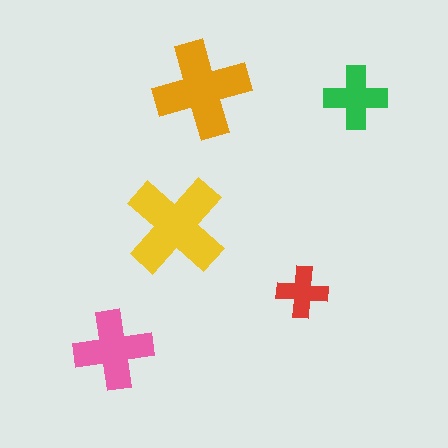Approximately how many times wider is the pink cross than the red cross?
About 1.5 times wider.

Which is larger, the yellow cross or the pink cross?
The yellow one.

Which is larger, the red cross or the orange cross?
The orange one.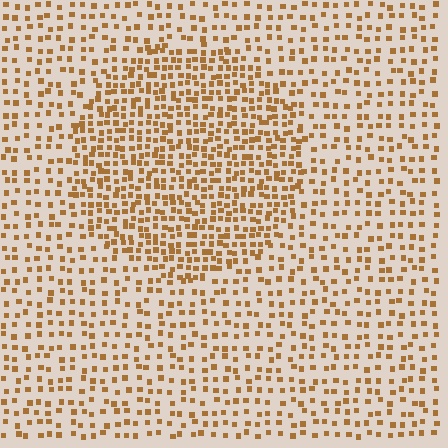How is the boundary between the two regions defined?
The boundary is defined by a change in element density (approximately 1.9x ratio). All elements are the same color, size, and shape.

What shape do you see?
I see a circle.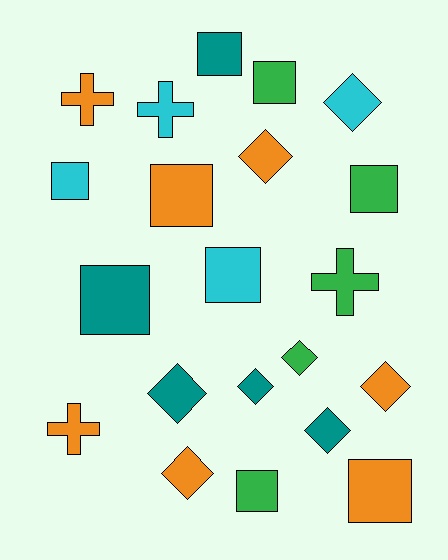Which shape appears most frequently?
Square, with 9 objects.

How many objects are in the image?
There are 21 objects.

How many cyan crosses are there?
There is 1 cyan cross.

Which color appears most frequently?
Orange, with 7 objects.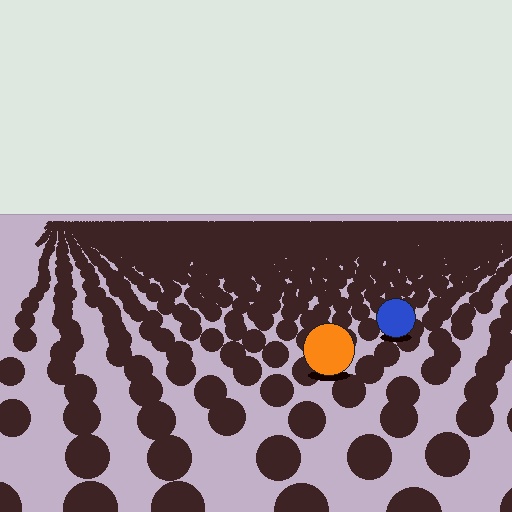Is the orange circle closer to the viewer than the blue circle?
Yes. The orange circle is closer — you can tell from the texture gradient: the ground texture is coarser near it.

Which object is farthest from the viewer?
The blue circle is farthest from the viewer. It appears smaller and the ground texture around it is denser.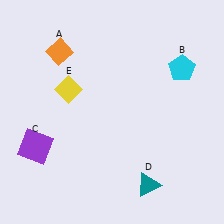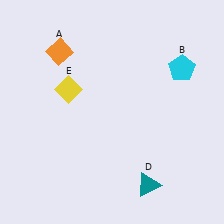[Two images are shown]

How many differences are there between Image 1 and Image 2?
There is 1 difference between the two images.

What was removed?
The purple square (C) was removed in Image 2.